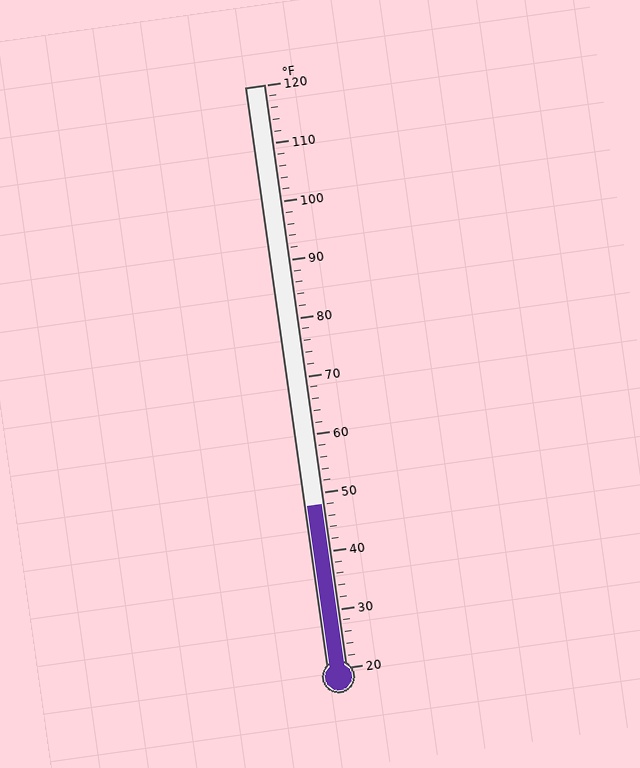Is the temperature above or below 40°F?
The temperature is above 40°F.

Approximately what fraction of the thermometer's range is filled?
The thermometer is filled to approximately 30% of its range.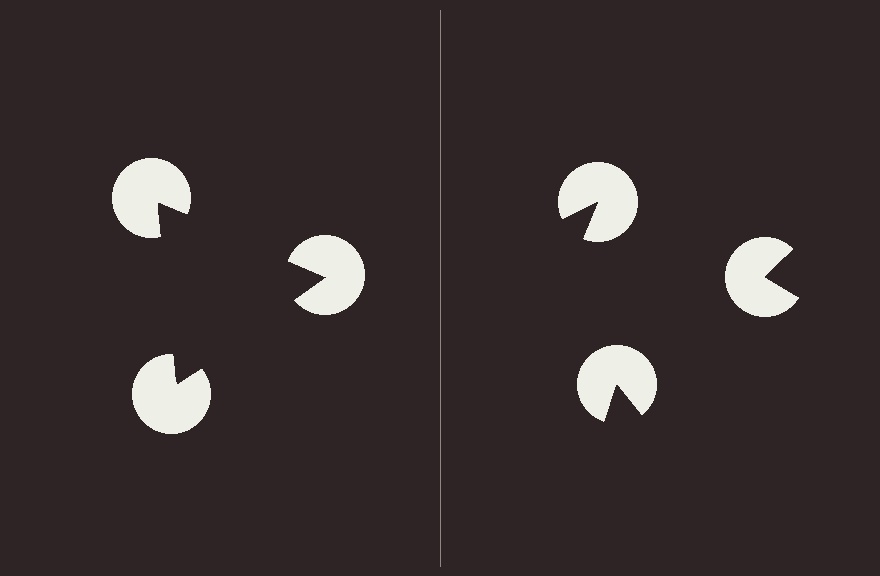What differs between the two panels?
The pac-man discs are positioned identically on both sides; only the wedge orientations differ. On the left they align to a triangle; on the right they are misaligned.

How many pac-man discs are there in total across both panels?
6 — 3 on each side.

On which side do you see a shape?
An illusory triangle appears on the left side. On the right side the wedge cuts are rotated, so no coherent shape forms.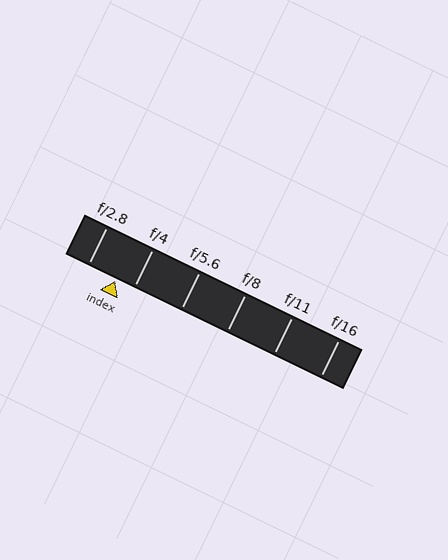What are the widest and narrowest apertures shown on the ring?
The widest aperture shown is f/2.8 and the narrowest is f/16.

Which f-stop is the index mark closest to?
The index mark is closest to f/4.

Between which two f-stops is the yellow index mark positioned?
The index mark is between f/2.8 and f/4.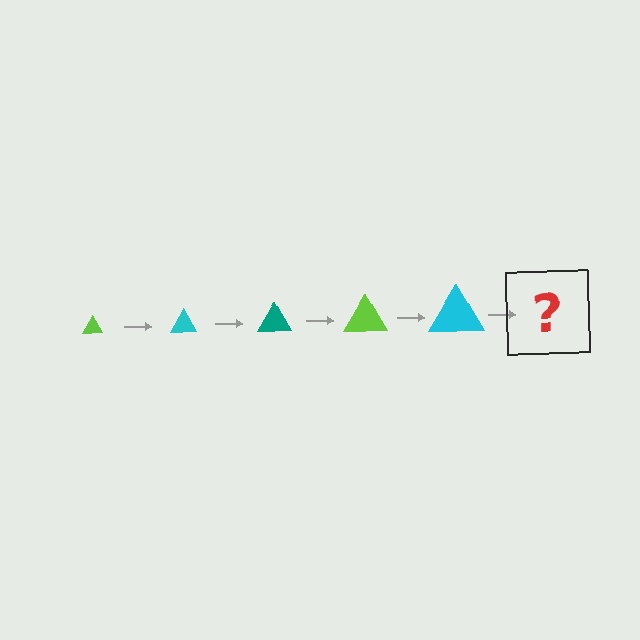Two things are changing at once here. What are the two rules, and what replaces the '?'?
The two rules are that the triangle grows larger each step and the color cycles through lime, cyan, and teal. The '?' should be a teal triangle, larger than the previous one.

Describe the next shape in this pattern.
It should be a teal triangle, larger than the previous one.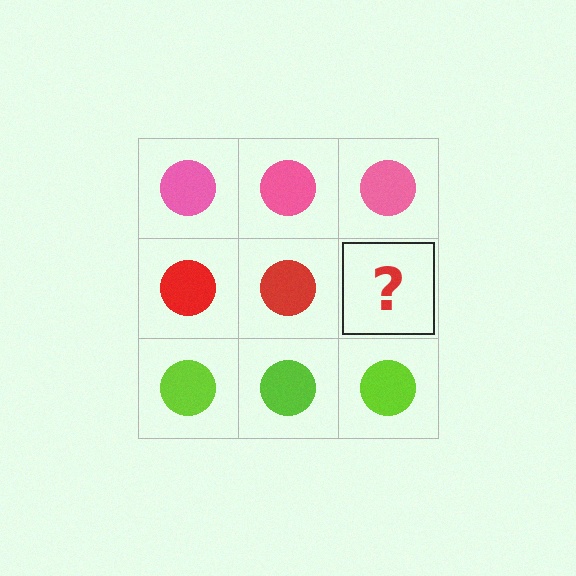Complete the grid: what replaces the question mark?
The question mark should be replaced with a red circle.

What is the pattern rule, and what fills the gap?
The rule is that each row has a consistent color. The gap should be filled with a red circle.